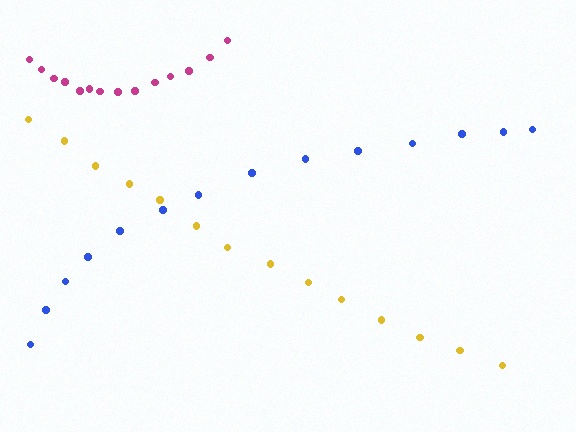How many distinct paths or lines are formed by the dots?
There are 3 distinct paths.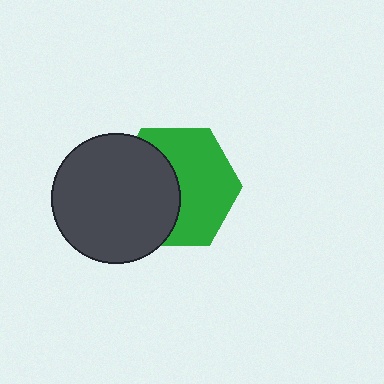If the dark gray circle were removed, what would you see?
You would see the complete green hexagon.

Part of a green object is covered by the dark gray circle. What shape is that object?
It is a hexagon.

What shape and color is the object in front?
The object in front is a dark gray circle.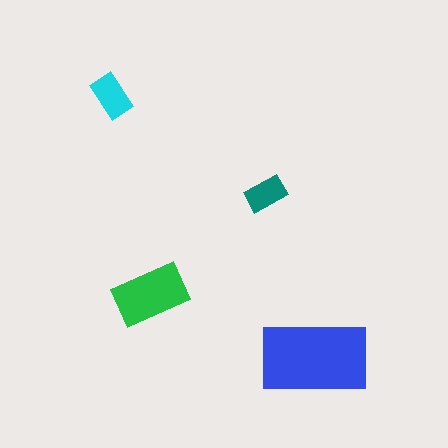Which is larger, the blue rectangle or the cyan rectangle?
The blue one.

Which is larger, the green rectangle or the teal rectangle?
The green one.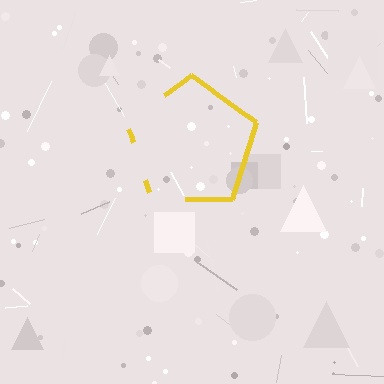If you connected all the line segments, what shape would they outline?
They would outline a pentagon.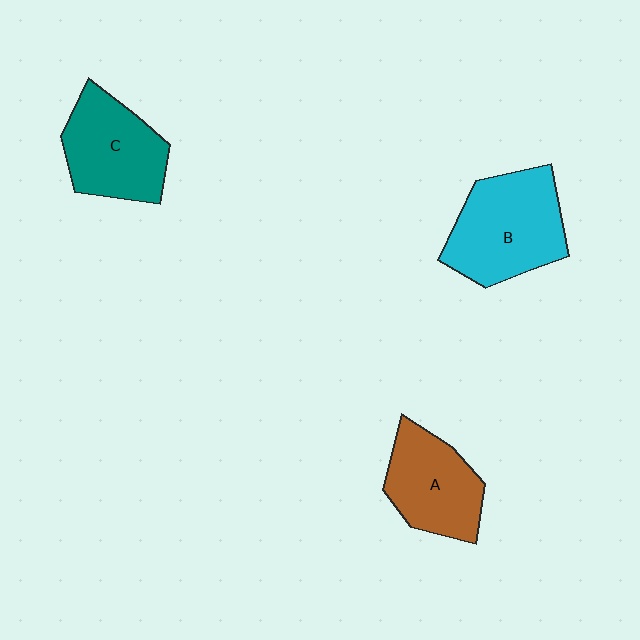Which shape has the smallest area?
Shape A (brown).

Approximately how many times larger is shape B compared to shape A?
Approximately 1.3 times.